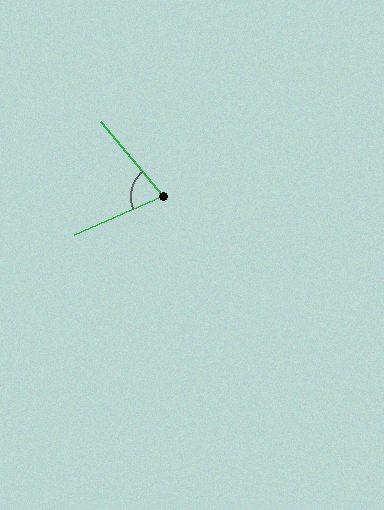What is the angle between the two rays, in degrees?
Approximately 74 degrees.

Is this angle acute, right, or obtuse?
It is acute.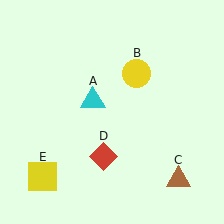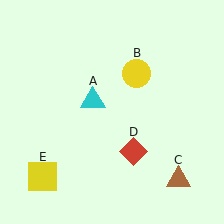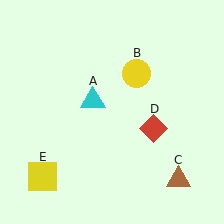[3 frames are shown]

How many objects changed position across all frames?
1 object changed position: red diamond (object D).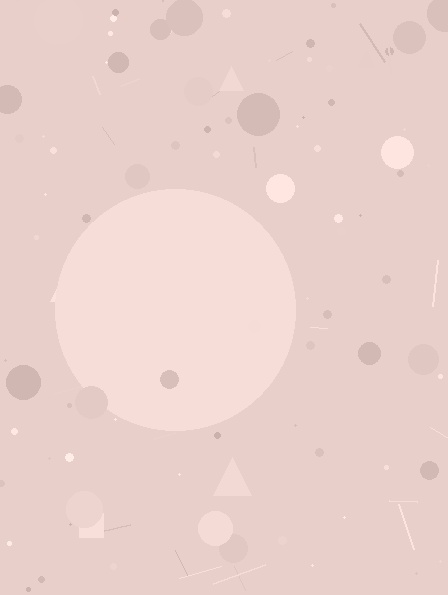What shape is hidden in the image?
A circle is hidden in the image.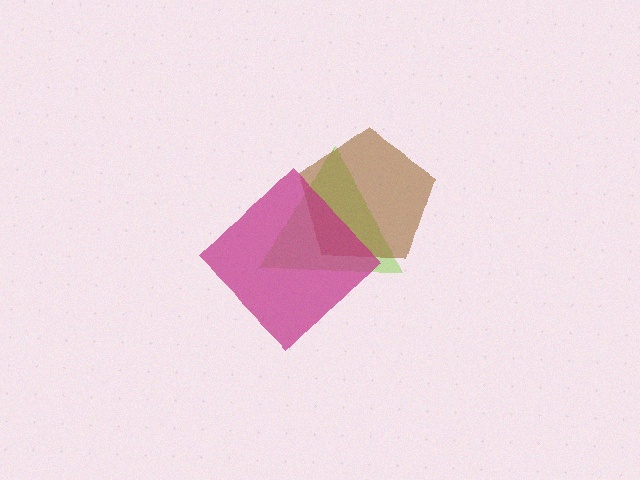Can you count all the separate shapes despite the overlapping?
Yes, there are 3 separate shapes.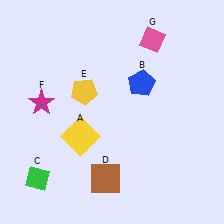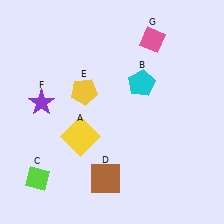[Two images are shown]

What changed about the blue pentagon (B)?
In Image 1, B is blue. In Image 2, it changed to cyan.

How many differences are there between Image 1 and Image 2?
There are 3 differences between the two images.